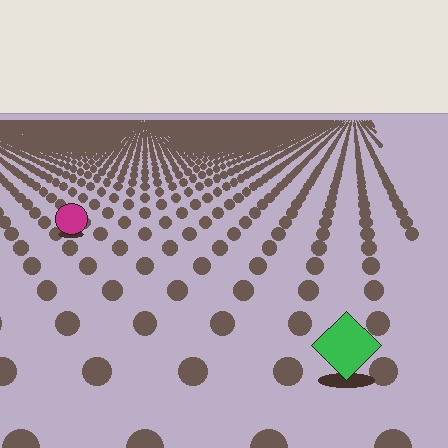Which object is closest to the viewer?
The green diamond is closest. The texture marks near it are larger and more spread out.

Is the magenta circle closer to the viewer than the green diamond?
No. The green diamond is closer — you can tell from the texture gradient: the ground texture is coarser near it.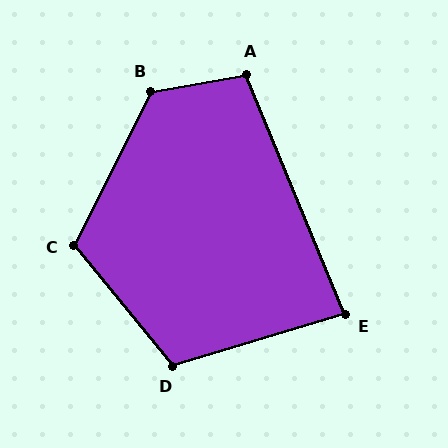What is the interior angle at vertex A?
Approximately 102 degrees (obtuse).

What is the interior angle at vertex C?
Approximately 114 degrees (obtuse).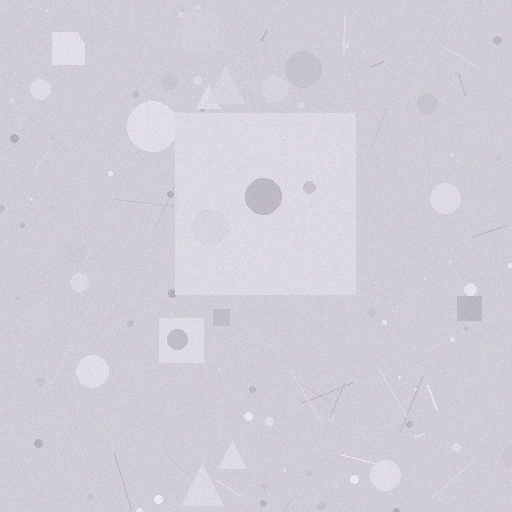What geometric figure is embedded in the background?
A square is embedded in the background.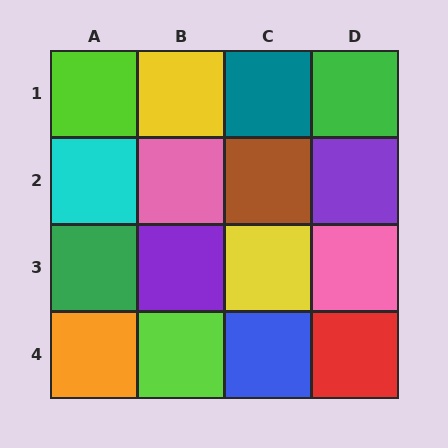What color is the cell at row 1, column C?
Teal.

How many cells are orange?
1 cell is orange.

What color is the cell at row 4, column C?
Blue.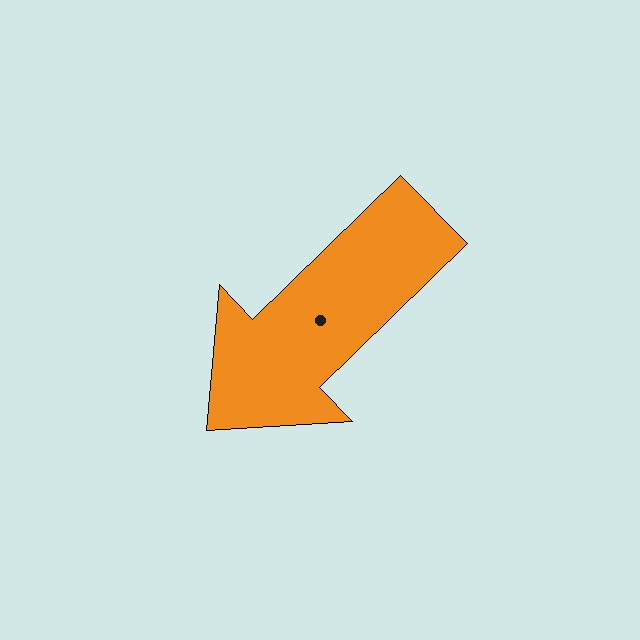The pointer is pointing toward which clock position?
Roughly 8 o'clock.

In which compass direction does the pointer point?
Southwest.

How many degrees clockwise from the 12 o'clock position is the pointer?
Approximately 226 degrees.